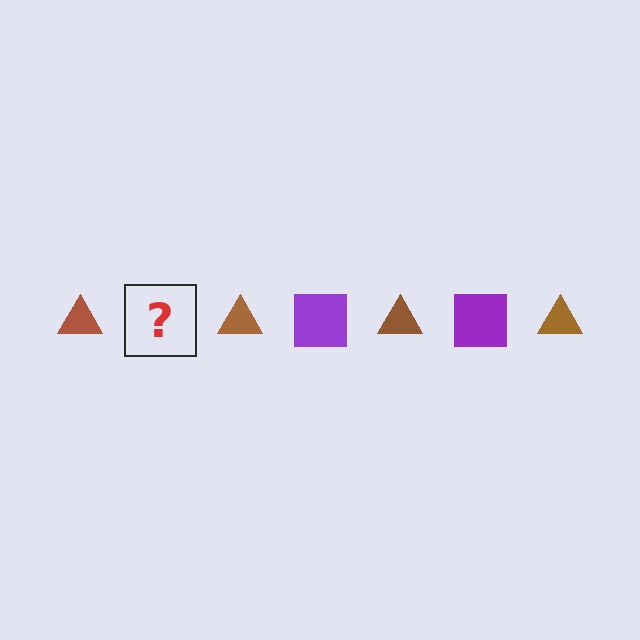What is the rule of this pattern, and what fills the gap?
The rule is that the pattern alternates between brown triangle and purple square. The gap should be filled with a purple square.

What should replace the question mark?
The question mark should be replaced with a purple square.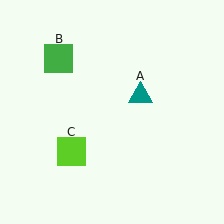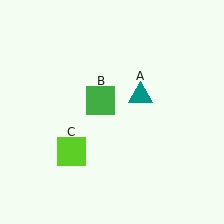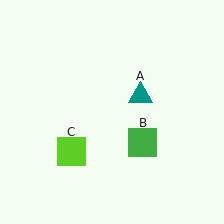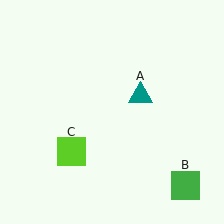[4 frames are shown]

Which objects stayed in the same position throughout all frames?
Teal triangle (object A) and lime square (object C) remained stationary.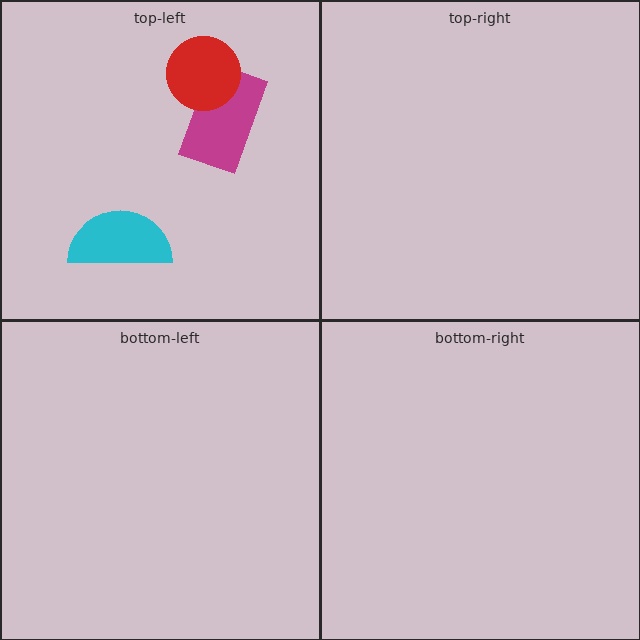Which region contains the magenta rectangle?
The top-left region.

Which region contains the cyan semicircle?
The top-left region.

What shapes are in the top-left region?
The magenta rectangle, the cyan semicircle, the red circle.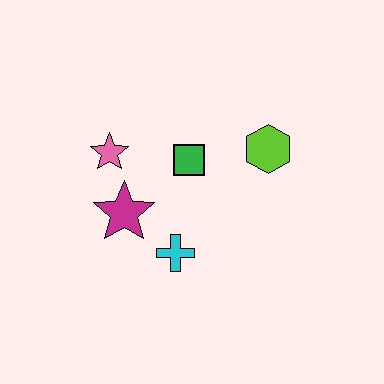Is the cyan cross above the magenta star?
No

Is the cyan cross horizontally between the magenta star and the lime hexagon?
Yes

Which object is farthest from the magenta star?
The lime hexagon is farthest from the magenta star.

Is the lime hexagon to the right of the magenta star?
Yes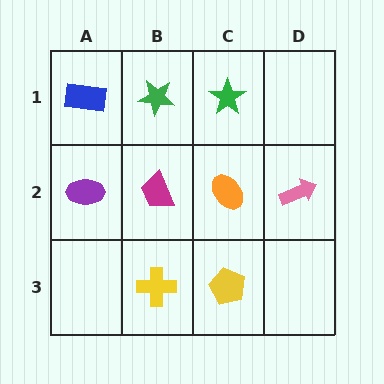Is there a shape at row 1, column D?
No, that cell is empty.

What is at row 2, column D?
A pink arrow.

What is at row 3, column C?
A yellow pentagon.